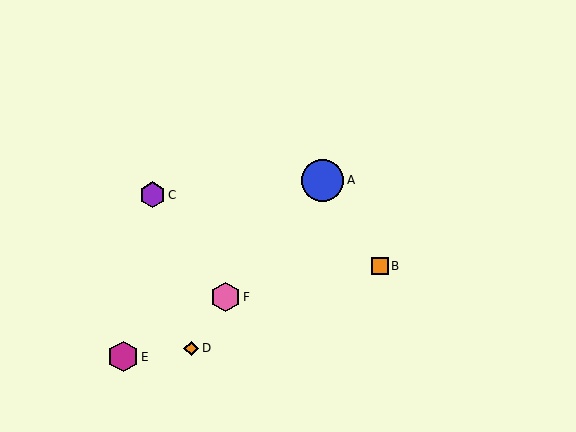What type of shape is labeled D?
Shape D is an orange diamond.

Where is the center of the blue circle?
The center of the blue circle is at (323, 180).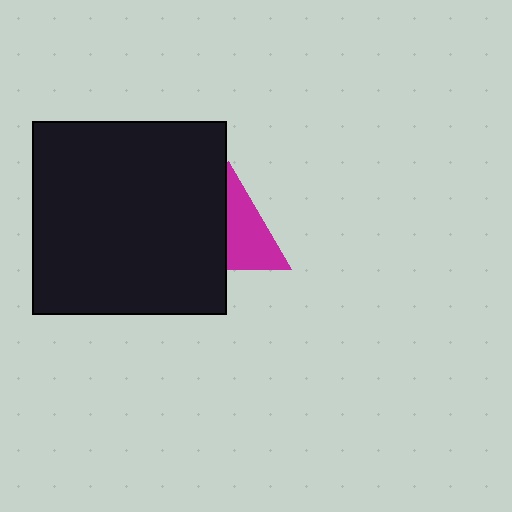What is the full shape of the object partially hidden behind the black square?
The partially hidden object is a magenta triangle.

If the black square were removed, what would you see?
You would see the complete magenta triangle.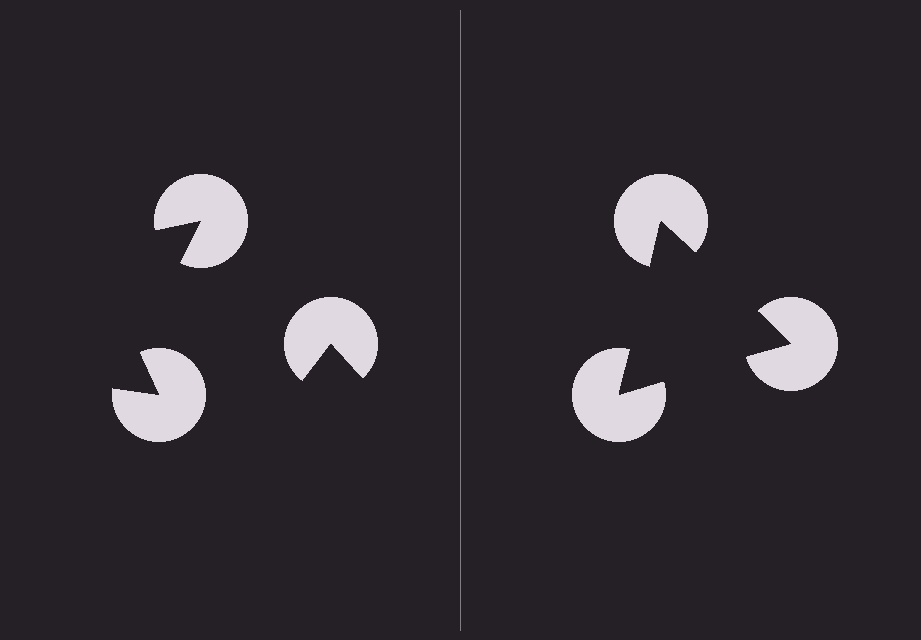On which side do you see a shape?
An illusory triangle appears on the right side. On the left side the wedge cuts are rotated, so no coherent shape forms.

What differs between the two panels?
The pac-man discs are positioned identically on both sides; only the wedge orientations differ. On the right they align to a triangle; on the left they are misaligned.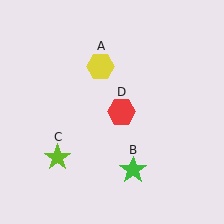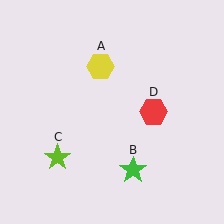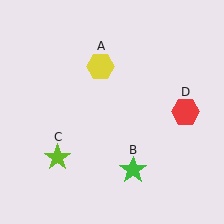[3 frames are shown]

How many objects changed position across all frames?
1 object changed position: red hexagon (object D).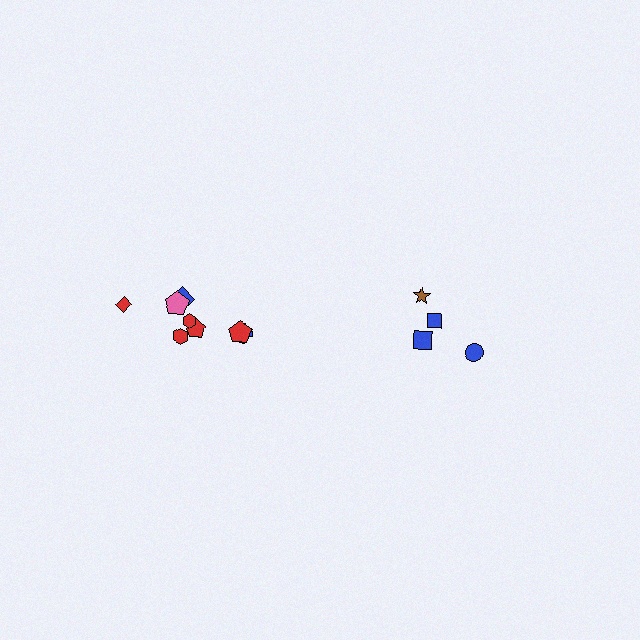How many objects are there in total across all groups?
There are 12 objects.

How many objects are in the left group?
There are 8 objects.